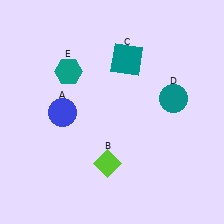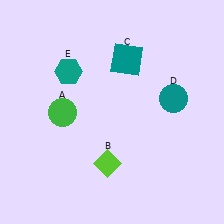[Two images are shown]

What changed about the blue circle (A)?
In Image 1, A is blue. In Image 2, it changed to green.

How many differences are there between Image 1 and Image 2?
There is 1 difference between the two images.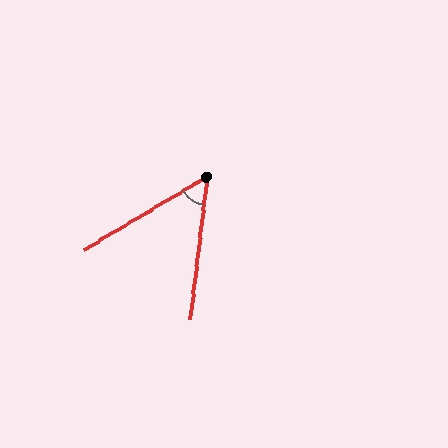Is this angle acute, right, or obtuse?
It is acute.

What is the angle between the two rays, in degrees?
Approximately 53 degrees.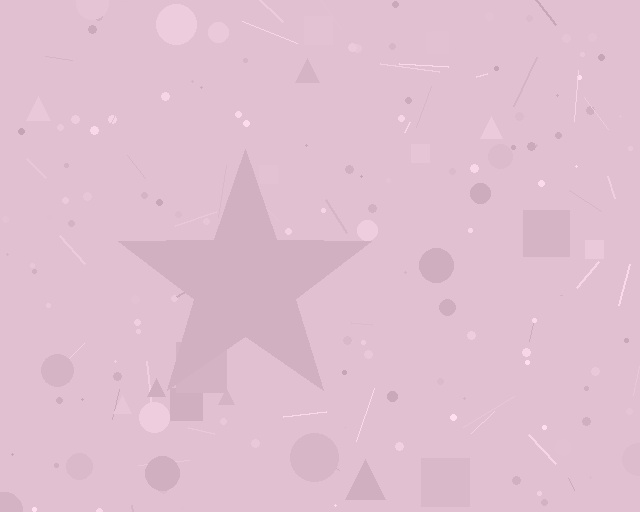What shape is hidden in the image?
A star is hidden in the image.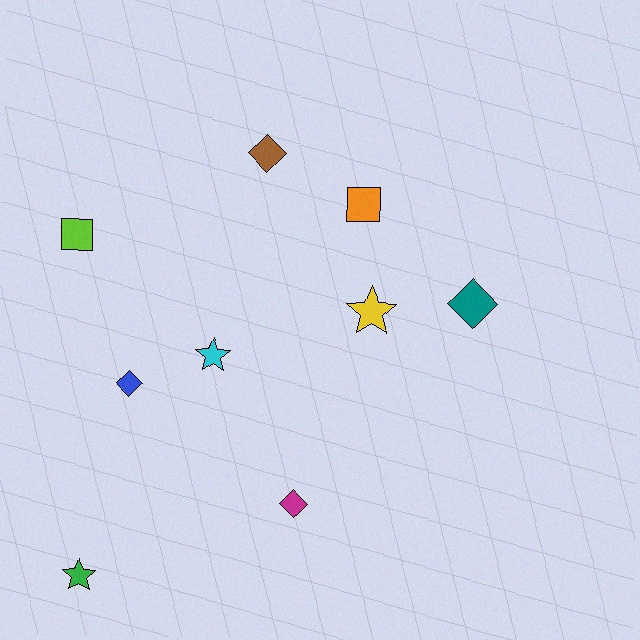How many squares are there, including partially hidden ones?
There are 2 squares.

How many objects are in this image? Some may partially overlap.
There are 9 objects.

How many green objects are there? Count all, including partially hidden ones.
There is 1 green object.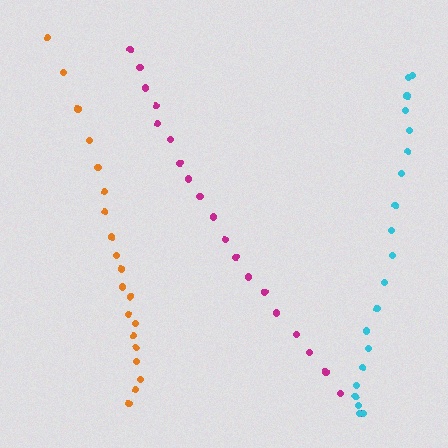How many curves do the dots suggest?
There are 3 distinct paths.